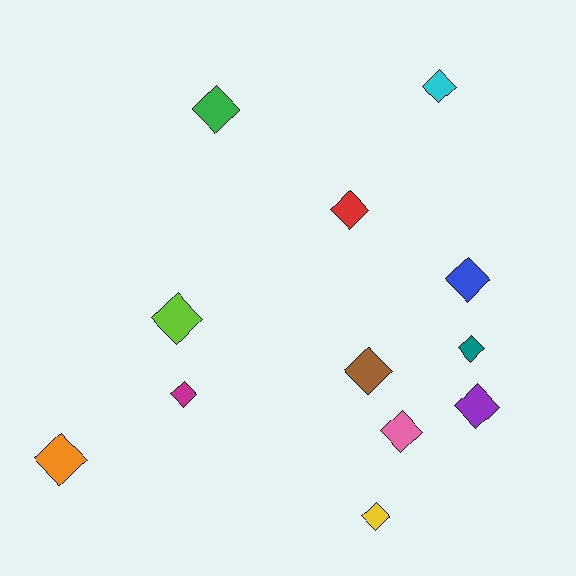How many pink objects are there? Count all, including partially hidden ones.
There is 1 pink object.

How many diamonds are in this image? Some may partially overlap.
There are 12 diamonds.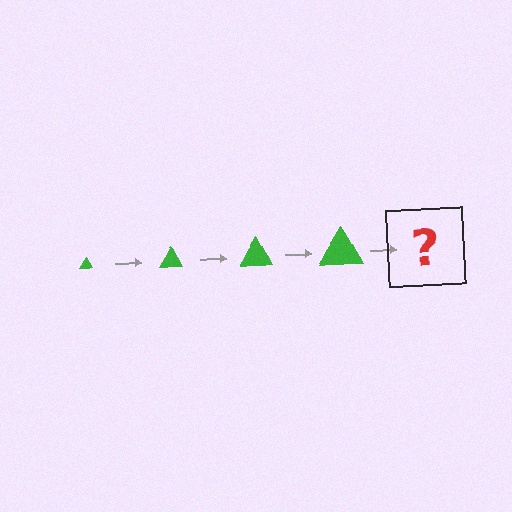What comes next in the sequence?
The next element should be a green triangle, larger than the previous one.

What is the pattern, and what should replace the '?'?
The pattern is that the triangle gets progressively larger each step. The '?' should be a green triangle, larger than the previous one.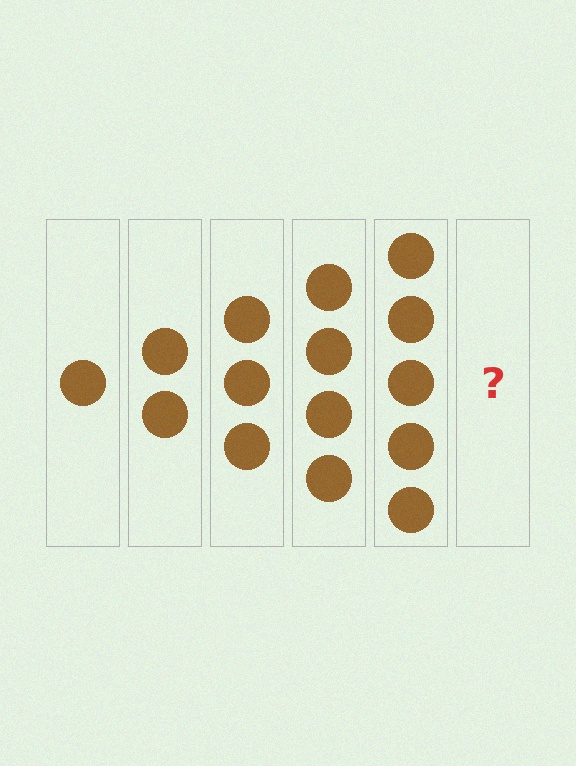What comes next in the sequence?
The next element should be 6 circles.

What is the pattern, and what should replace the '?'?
The pattern is that each step adds one more circle. The '?' should be 6 circles.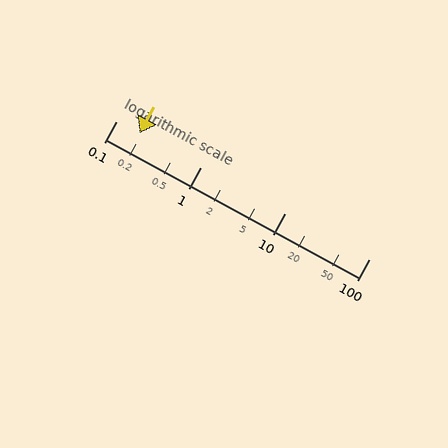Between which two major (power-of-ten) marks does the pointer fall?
The pointer is between 0.1 and 1.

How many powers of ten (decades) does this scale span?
The scale spans 3 decades, from 0.1 to 100.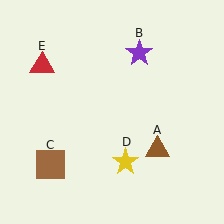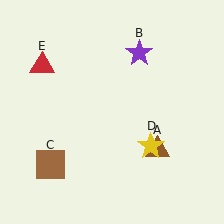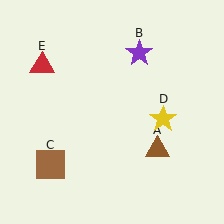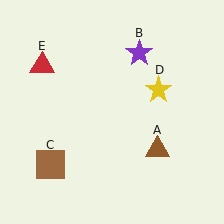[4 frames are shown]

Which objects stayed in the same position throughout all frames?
Brown triangle (object A) and purple star (object B) and brown square (object C) and red triangle (object E) remained stationary.